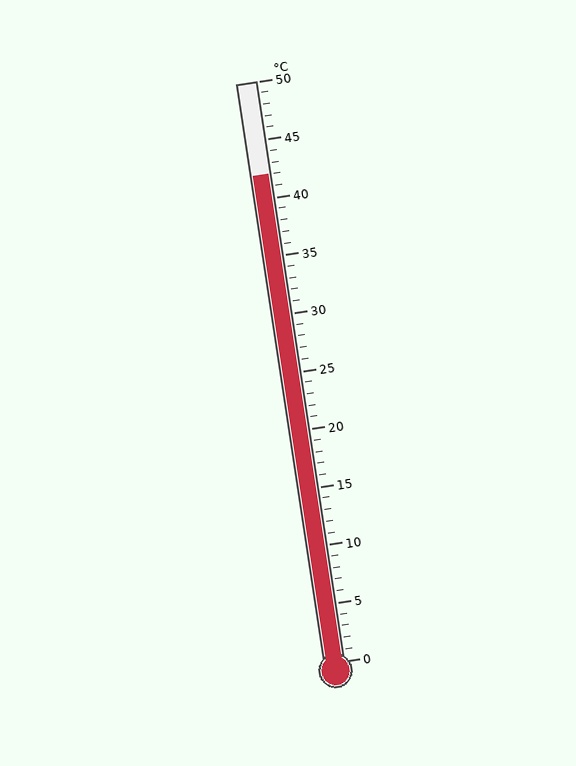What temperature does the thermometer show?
The thermometer shows approximately 42°C.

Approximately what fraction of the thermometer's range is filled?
The thermometer is filled to approximately 85% of its range.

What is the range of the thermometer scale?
The thermometer scale ranges from 0°C to 50°C.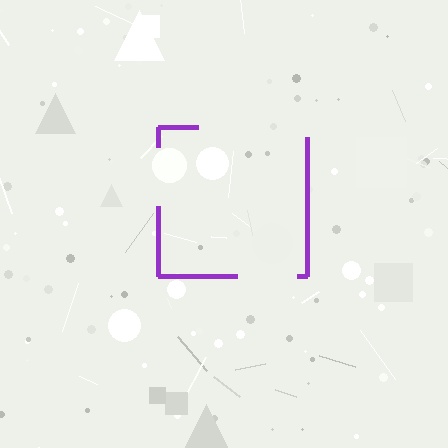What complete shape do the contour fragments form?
The contour fragments form a square.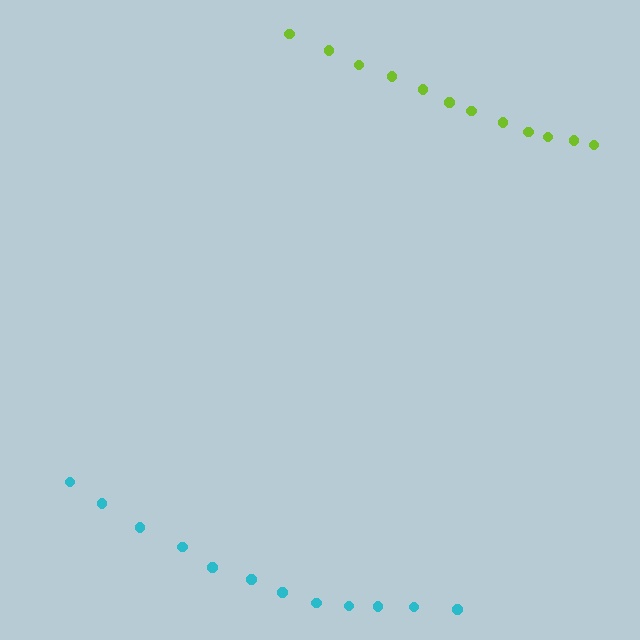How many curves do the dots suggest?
There are 2 distinct paths.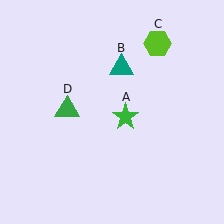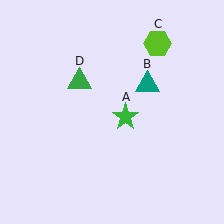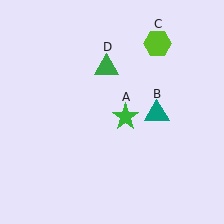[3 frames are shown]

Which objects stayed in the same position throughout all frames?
Green star (object A) and lime hexagon (object C) remained stationary.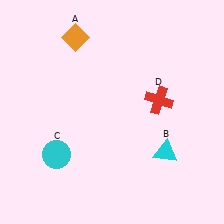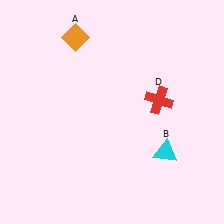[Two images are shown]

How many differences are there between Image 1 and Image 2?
There is 1 difference between the two images.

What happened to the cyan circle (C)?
The cyan circle (C) was removed in Image 2. It was in the bottom-left area of Image 1.